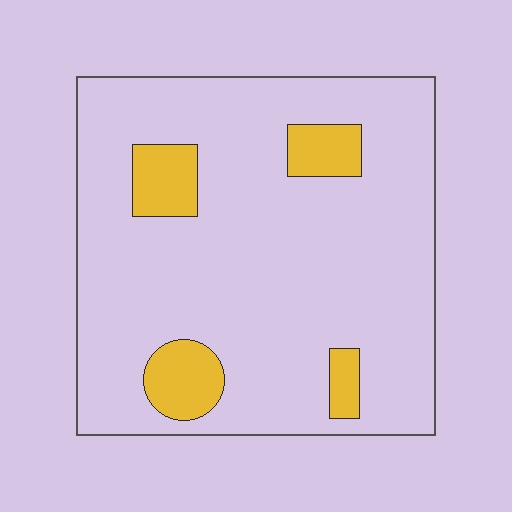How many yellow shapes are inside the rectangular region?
4.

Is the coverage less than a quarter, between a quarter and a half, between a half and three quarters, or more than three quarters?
Less than a quarter.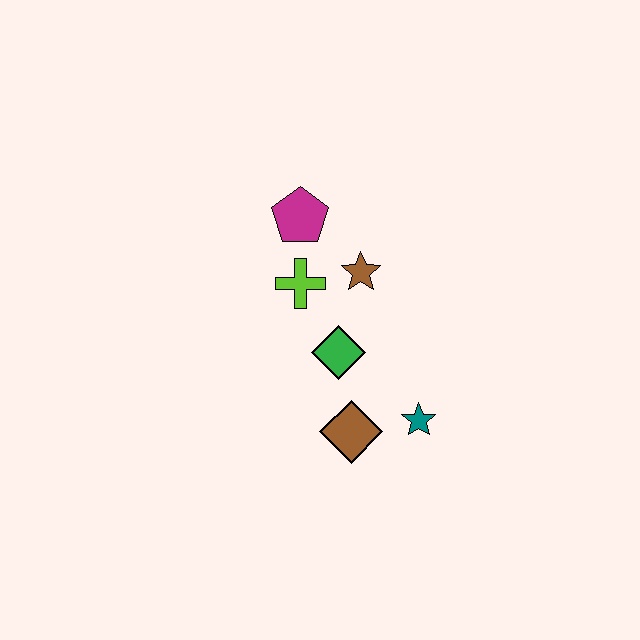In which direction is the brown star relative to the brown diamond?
The brown star is above the brown diamond.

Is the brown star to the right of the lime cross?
Yes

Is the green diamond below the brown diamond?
No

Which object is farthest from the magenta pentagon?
The teal star is farthest from the magenta pentagon.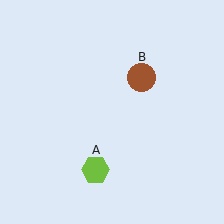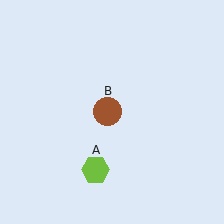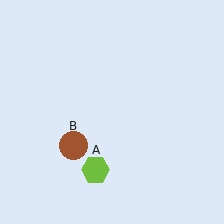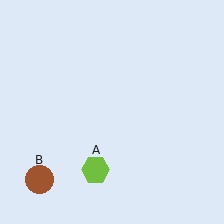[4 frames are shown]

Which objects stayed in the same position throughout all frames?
Lime hexagon (object A) remained stationary.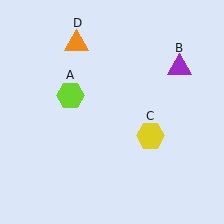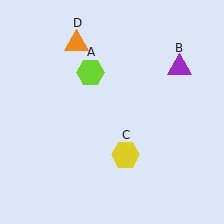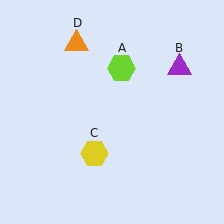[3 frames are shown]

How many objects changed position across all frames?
2 objects changed position: lime hexagon (object A), yellow hexagon (object C).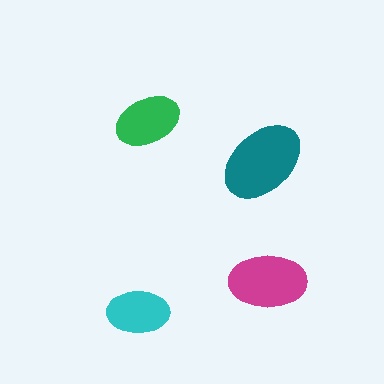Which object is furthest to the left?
The cyan ellipse is leftmost.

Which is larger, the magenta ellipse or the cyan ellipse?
The magenta one.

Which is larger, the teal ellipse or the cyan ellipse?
The teal one.